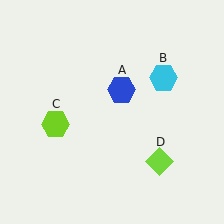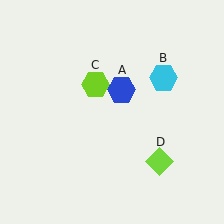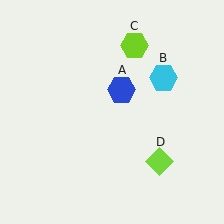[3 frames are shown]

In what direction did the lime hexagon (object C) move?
The lime hexagon (object C) moved up and to the right.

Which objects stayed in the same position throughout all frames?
Blue hexagon (object A) and cyan hexagon (object B) and lime diamond (object D) remained stationary.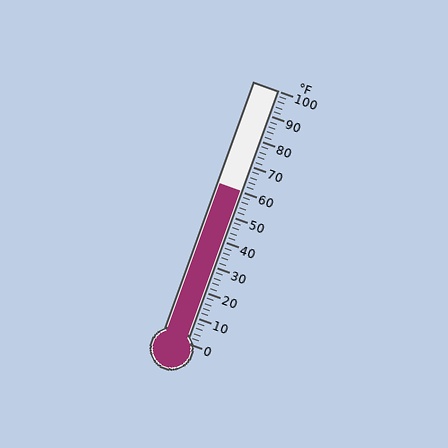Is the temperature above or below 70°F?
The temperature is below 70°F.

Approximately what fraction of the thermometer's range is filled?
The thermometer is filled to approximately 60% of its range.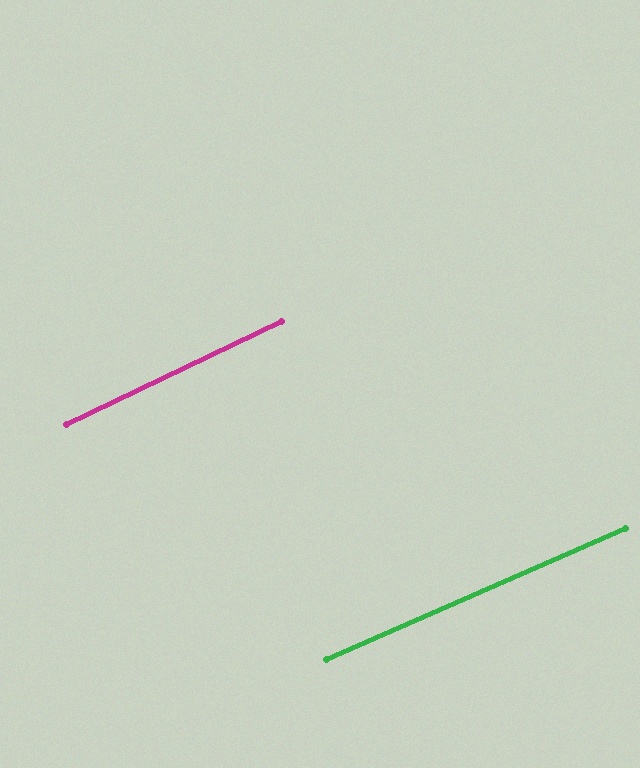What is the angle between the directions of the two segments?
Approximately 2 degrees.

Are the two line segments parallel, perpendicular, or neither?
Parallel — their directions differ by only 1.9°.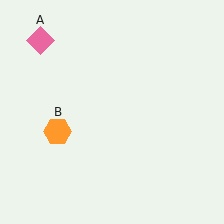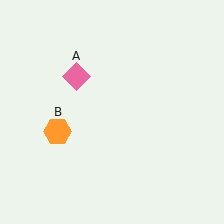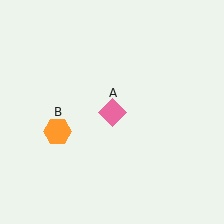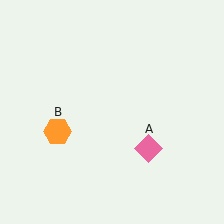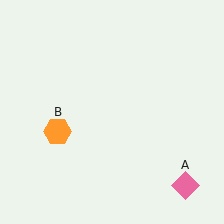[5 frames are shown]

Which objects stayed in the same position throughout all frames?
Orange hexagon (object B) remained stationary.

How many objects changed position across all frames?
1 object changed position: pink diamond (object A).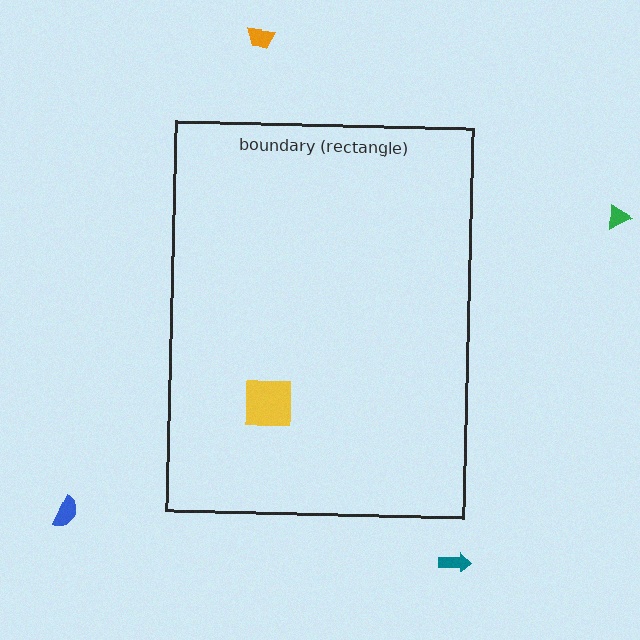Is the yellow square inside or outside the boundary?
Inside.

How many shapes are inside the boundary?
1 inside, 4 outside.